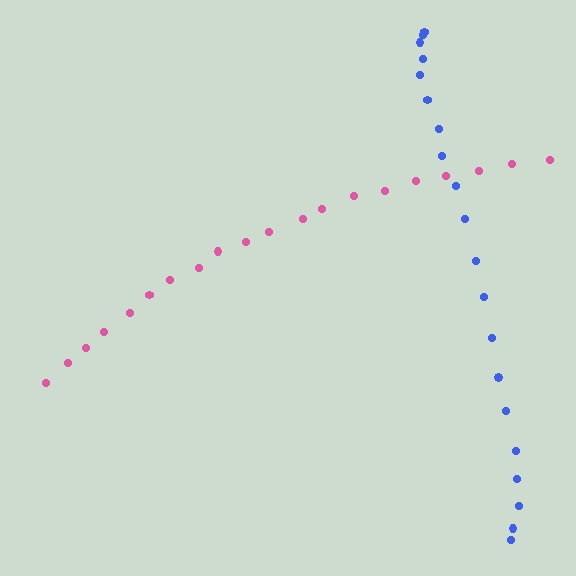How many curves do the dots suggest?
There are 2 distinct paths.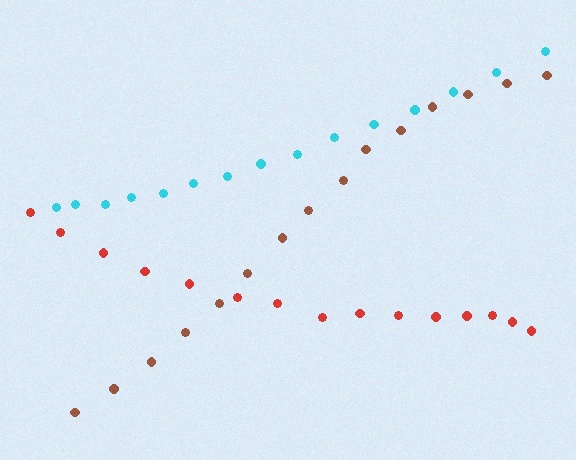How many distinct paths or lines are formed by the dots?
There are 3 distinct paths.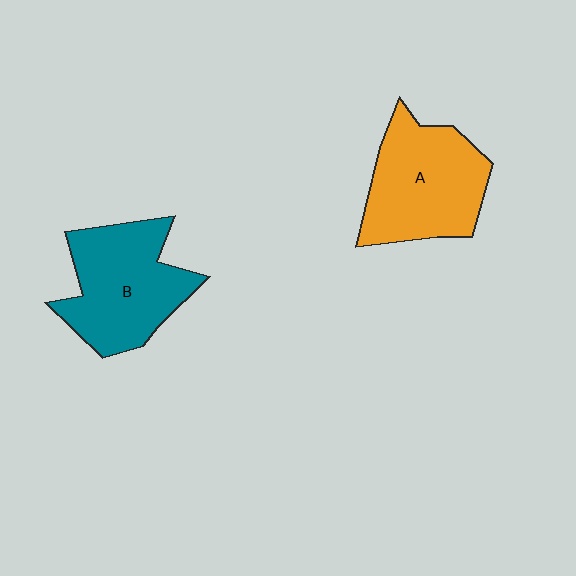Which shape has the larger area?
Shape A (orange).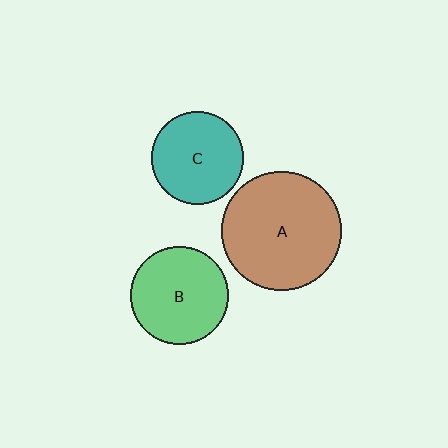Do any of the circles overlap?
No, none of the circles overlap.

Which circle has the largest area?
Circle A (brown).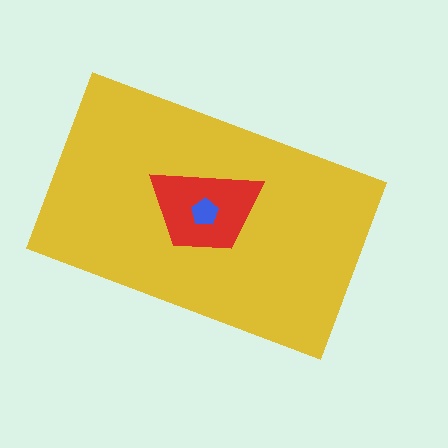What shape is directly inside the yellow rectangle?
The red trapezoid.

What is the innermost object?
The blue pentagon.